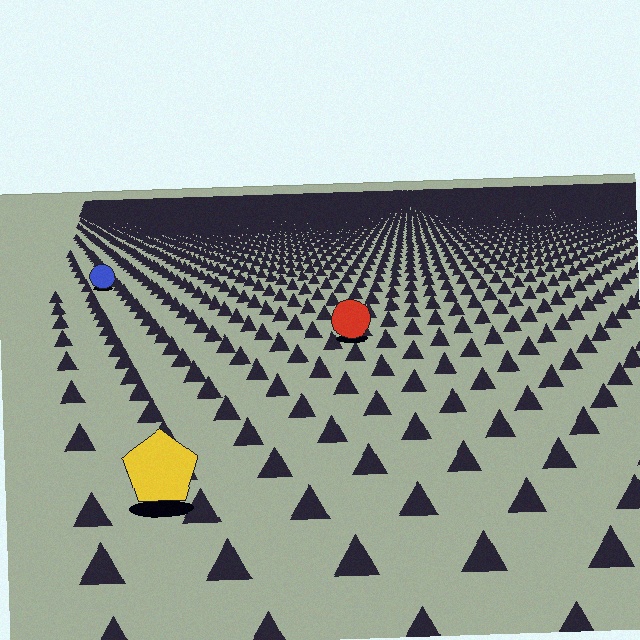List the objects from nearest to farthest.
From nearest to farthest: the yellow pentagon, the red circle, the blue circle.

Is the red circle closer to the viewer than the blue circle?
Yes. The red circle is closer — you can tell from the texture gradient: the ground texture is coarser near it.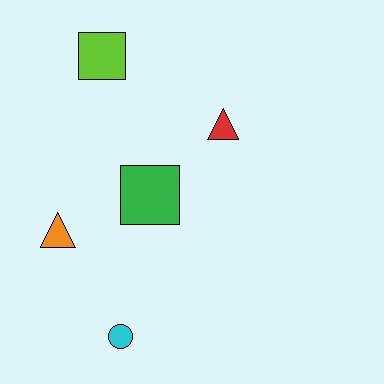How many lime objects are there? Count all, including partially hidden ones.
There is 1 lime object.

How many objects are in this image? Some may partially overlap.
There are 5 objects.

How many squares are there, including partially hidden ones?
There are 2 squares.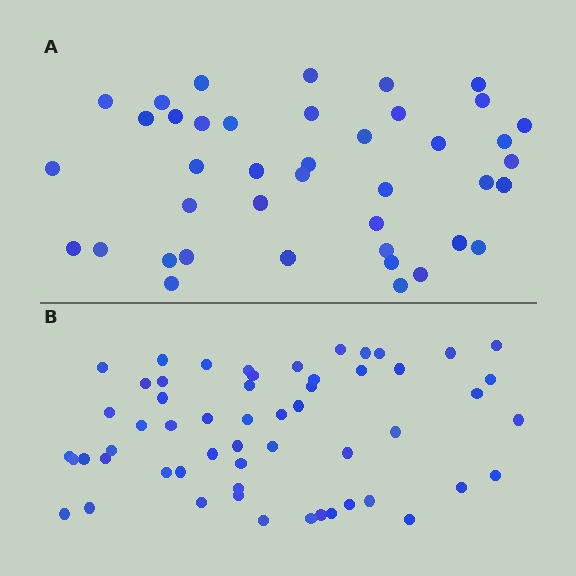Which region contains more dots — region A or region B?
Region B (the bottom region) has more dots.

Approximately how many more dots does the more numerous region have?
Region B has approximately 15 more dots than region A.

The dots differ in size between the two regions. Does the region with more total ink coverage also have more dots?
No. Region A has more total ink coverage because its dots are larger, but region B actually contains more individual dots. Total area can be misleading — the number of items is what matters here.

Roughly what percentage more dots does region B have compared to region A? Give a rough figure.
About 35% more.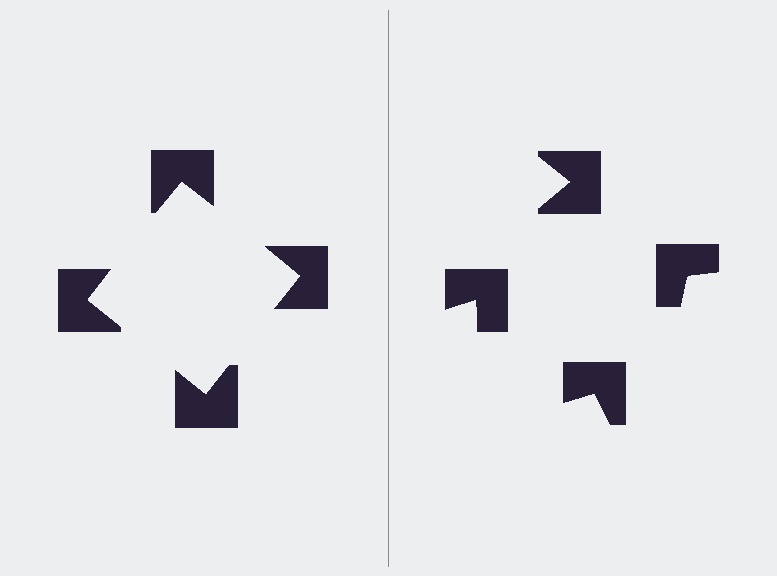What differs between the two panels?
The notched squares are positioned identically on both sides; only the wedge orientations differ. On the left they align to a square; on the right they are misaligned.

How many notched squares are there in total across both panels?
8 — 4 on each side.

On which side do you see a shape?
An illusory square appears on the left side. On the right side the wedge cuts are rotated, so no coherent shape forms.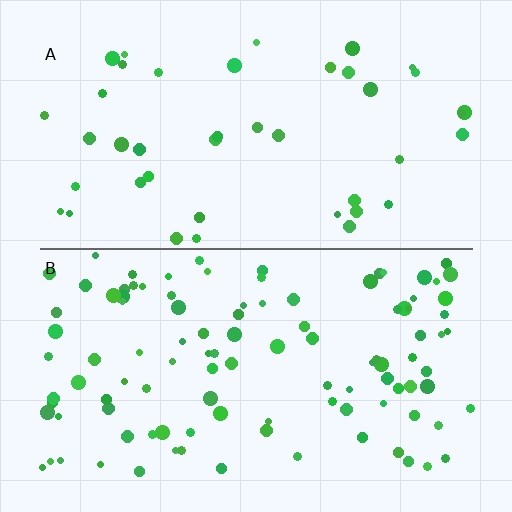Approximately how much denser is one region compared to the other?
Approximately 2.5× — region B over region A.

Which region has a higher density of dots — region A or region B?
B (the bottom).